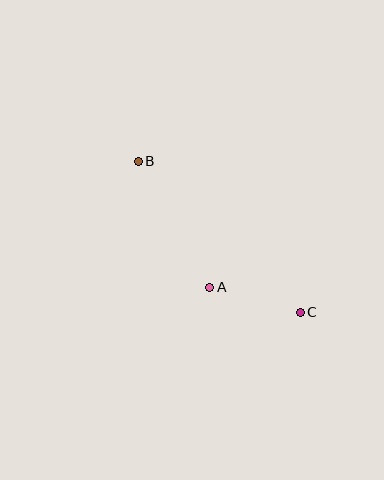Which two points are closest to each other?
Points A and C are closest to each other.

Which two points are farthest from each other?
Points B and C are farthest from each other.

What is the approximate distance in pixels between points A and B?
The distance between A and B is approximately 145 pixels.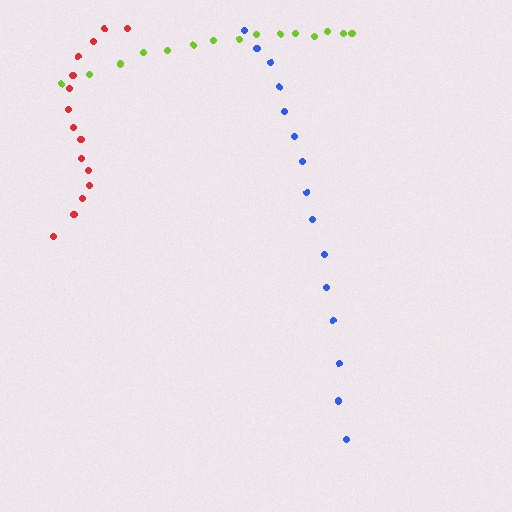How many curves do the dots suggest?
There are 3 distinct paths.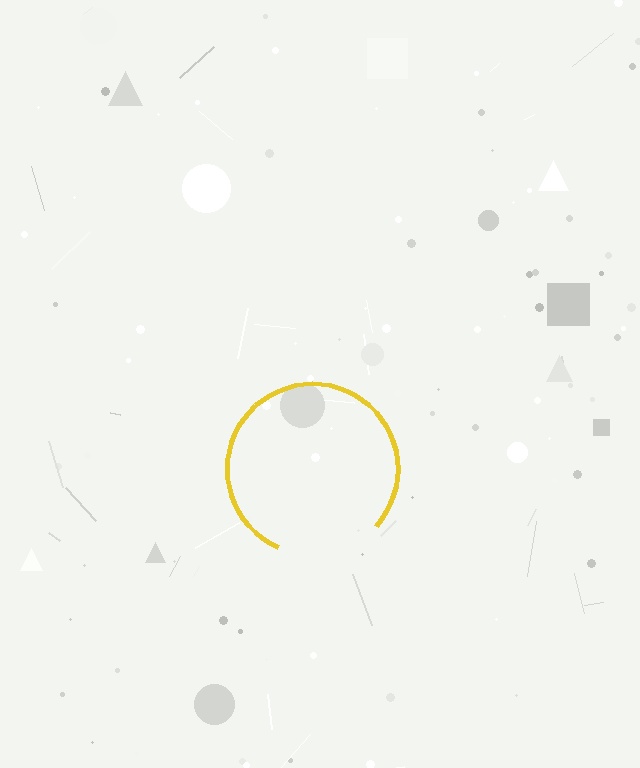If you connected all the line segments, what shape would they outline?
They would outline a circle.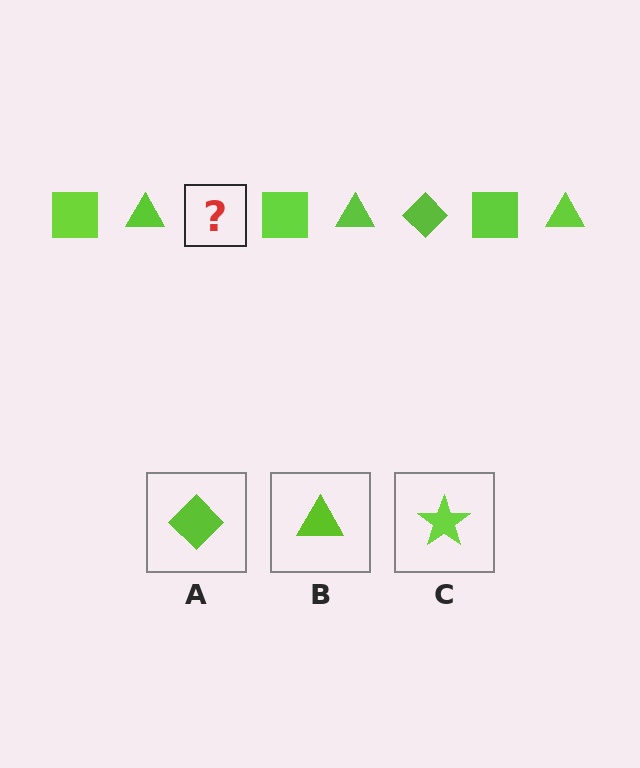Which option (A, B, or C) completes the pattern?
A.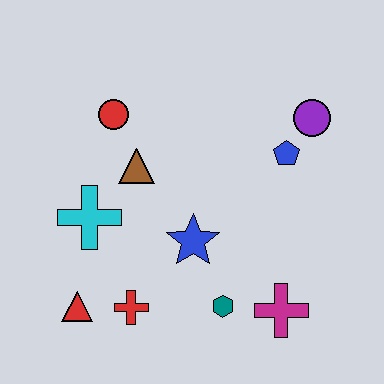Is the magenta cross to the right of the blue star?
Yes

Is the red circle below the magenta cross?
No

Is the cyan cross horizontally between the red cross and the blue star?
No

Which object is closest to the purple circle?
The blue pentagon is closest to the purple circle.